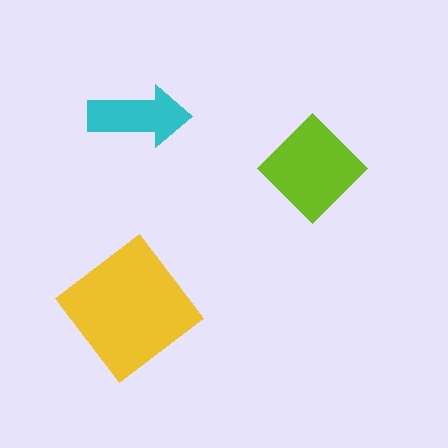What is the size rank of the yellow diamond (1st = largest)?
1st.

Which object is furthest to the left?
The yellow diamond is leftmost.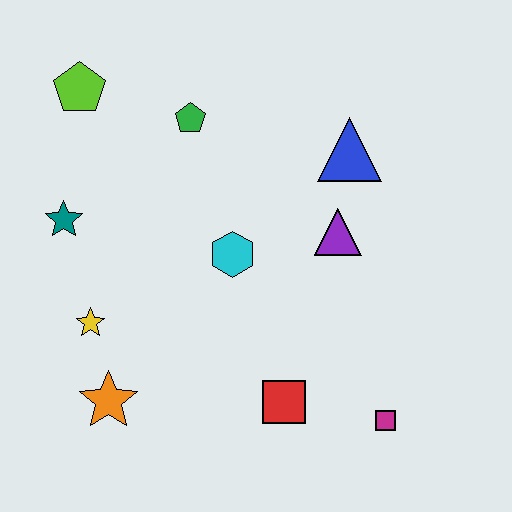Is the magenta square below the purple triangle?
Yes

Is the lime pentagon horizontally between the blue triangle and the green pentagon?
No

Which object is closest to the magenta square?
The red square is closest to the magenta square.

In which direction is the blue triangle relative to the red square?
The blue triangle is above the red square.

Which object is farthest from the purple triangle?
The lime pentagon is farthest from the purple triangle.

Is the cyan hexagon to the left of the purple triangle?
Yes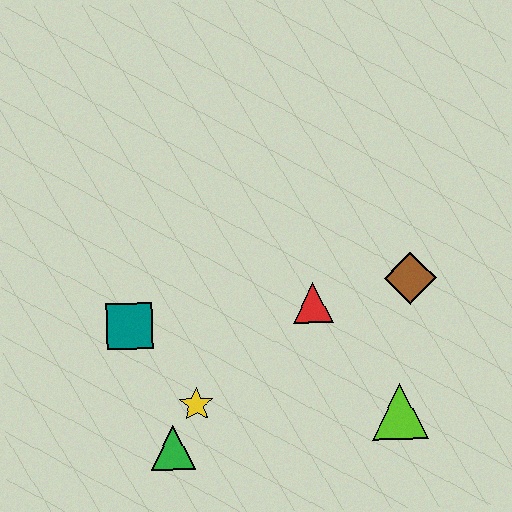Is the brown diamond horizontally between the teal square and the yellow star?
No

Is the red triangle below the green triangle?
No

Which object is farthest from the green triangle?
The brown diamond is farthest from the green triangle.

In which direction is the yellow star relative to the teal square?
The yellow star is below the teal square.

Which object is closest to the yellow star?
The green triangle is closest to the yellow star.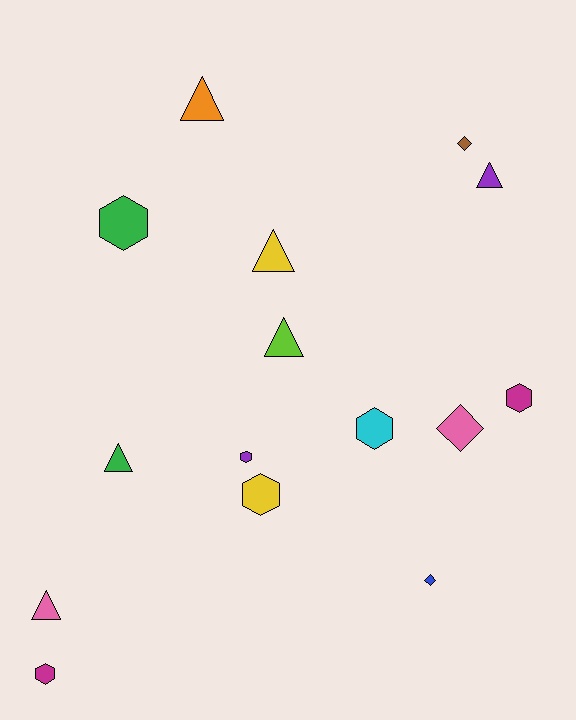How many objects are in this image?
There are 15 objects.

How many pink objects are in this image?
There are 2 pink objects.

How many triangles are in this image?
There are 6 triangles.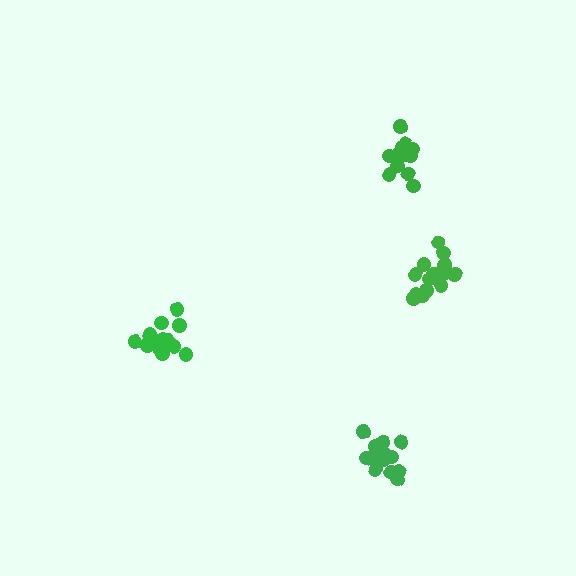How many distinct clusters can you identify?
There are 4 distinct clusters.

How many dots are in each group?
Group 1: 17 dots, Group 2: 18 dots, Group 3: 18 dots, Group 4: 15 dots (68 total).